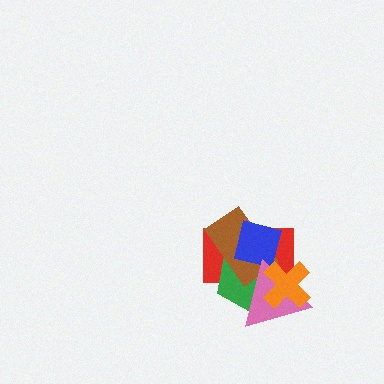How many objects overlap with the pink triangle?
5 objects overlap with the pink triangle.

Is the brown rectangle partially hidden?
Yes, it is partially covered by another shape.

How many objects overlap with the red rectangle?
5 objects overlap with the red rectangle.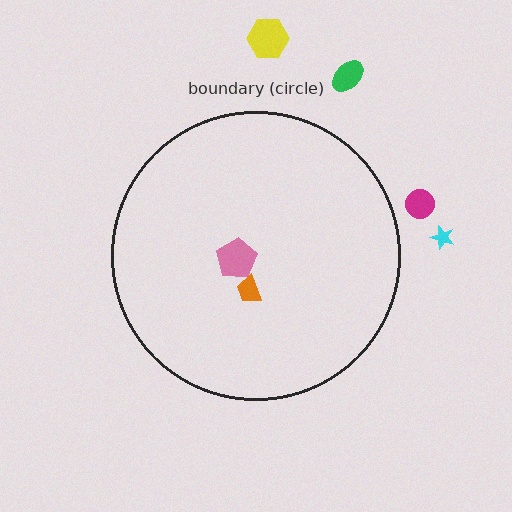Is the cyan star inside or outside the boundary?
Outside.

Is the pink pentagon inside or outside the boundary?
Inside.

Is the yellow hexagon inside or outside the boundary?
Outside.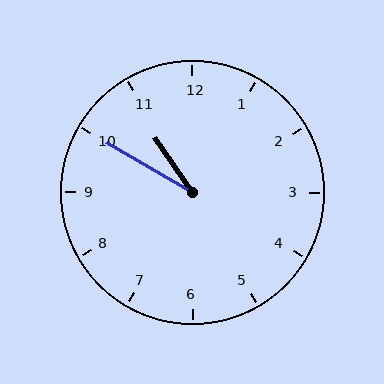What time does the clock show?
10:50.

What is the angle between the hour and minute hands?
Approximately 25 degrees.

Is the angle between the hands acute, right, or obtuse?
It is acute.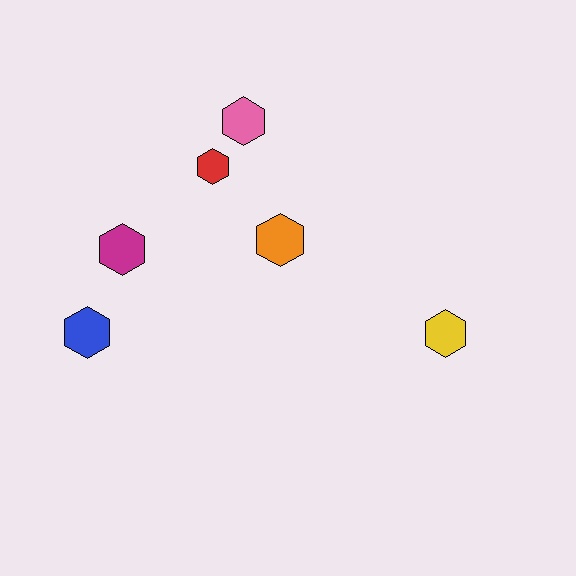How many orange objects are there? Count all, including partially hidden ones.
There is 1 orange object.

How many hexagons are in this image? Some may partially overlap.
There are 6 hexagons.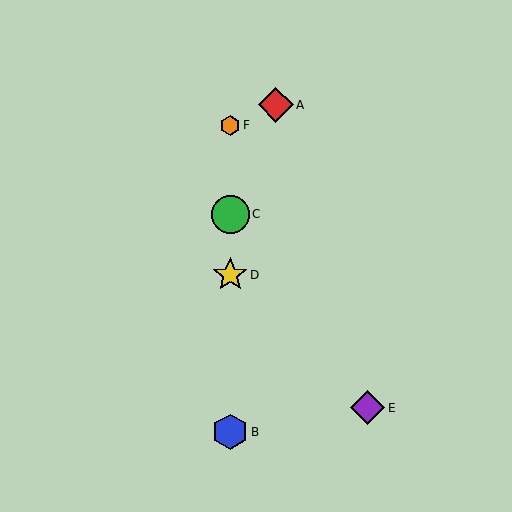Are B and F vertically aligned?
Yes, both are at x≈230.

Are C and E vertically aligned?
No, C is at x≈230 and E is at x≈368.